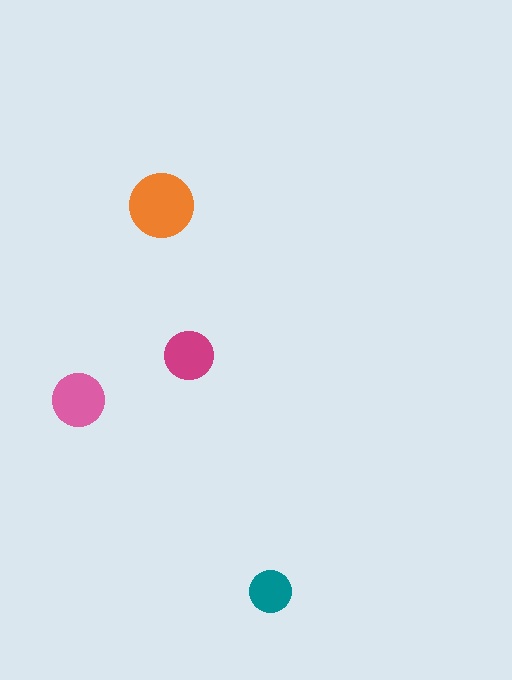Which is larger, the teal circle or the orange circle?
The orange one.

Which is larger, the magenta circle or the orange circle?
The orange one.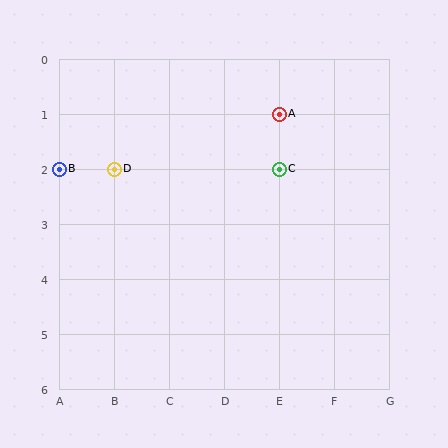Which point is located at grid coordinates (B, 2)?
Point D is at (B, 2).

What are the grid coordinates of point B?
Point B is at grid coordinates (A, 2).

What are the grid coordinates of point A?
Point A is at grid coordinates (E, 1).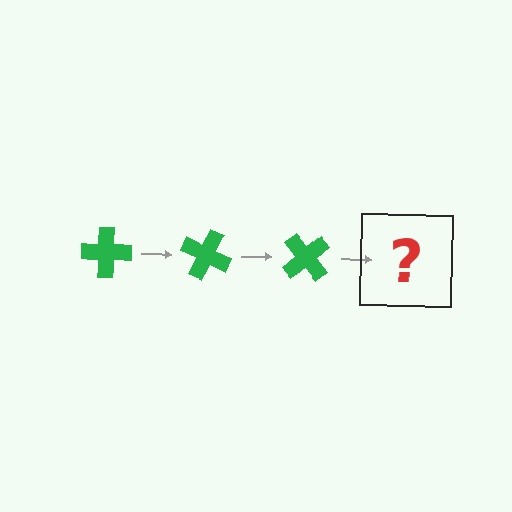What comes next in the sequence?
The next element should be a green cross rotated 75 degrees.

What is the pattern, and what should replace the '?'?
The pattern is that the cross rotates 25 degrees each step. The '?' should be a green cross rotated 75 degrees.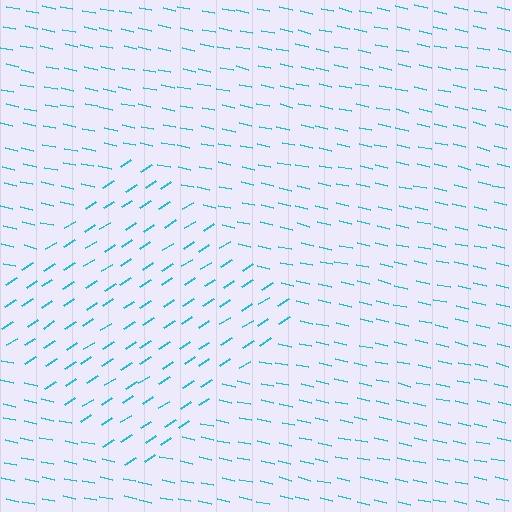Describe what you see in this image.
The image is filled with small cyan line segments. A diamond region in the image has lines oriented differently from the surrounding lines, creating a visible texture boundary.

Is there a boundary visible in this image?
Yes, there is a texture boundary formed by a change in line orientation.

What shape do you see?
I see a diamond.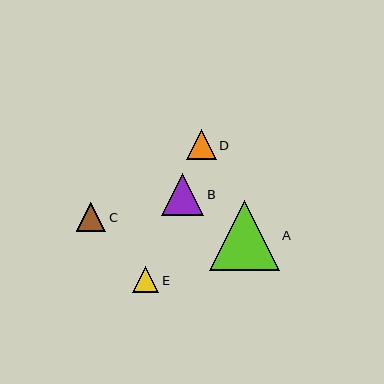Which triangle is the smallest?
Triangle E is the smallest with a size of approximately 26 pixels.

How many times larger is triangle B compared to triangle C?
Triangle B is approximately 1.4 times the size of triangle C.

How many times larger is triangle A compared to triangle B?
Triangle A is approximately 1.6 times the size of triangle B.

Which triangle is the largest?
Triangle A is the largest with a size of approximately 70 pixels.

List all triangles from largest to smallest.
From largest to smallest: A, B, D, C, E.